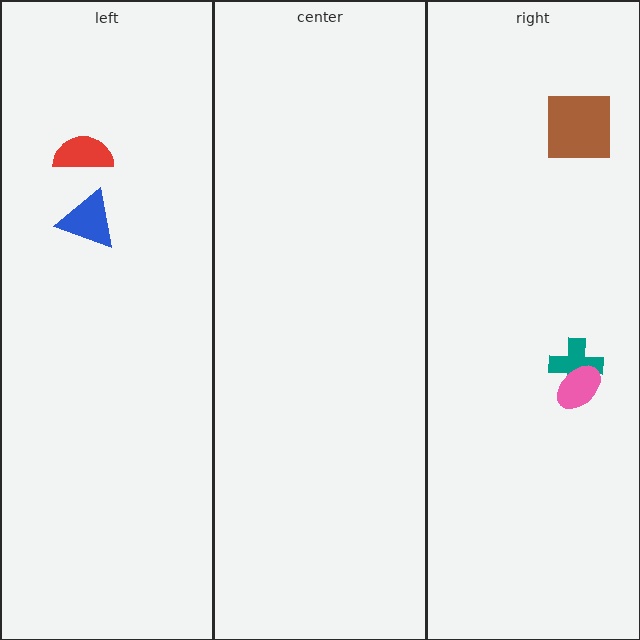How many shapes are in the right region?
3.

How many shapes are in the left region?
2.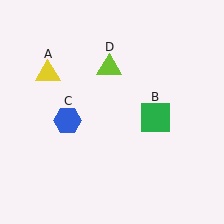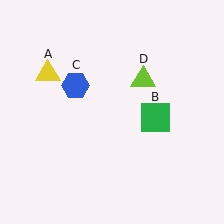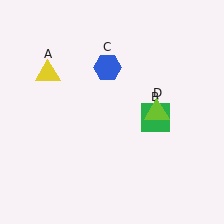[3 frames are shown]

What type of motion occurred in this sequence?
The blue hexagon (object C), lime triangle (object D) rotated clockwise around the center of the scene.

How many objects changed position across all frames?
2 objects changed position: blue hexagon (object C), lime triangle (object D).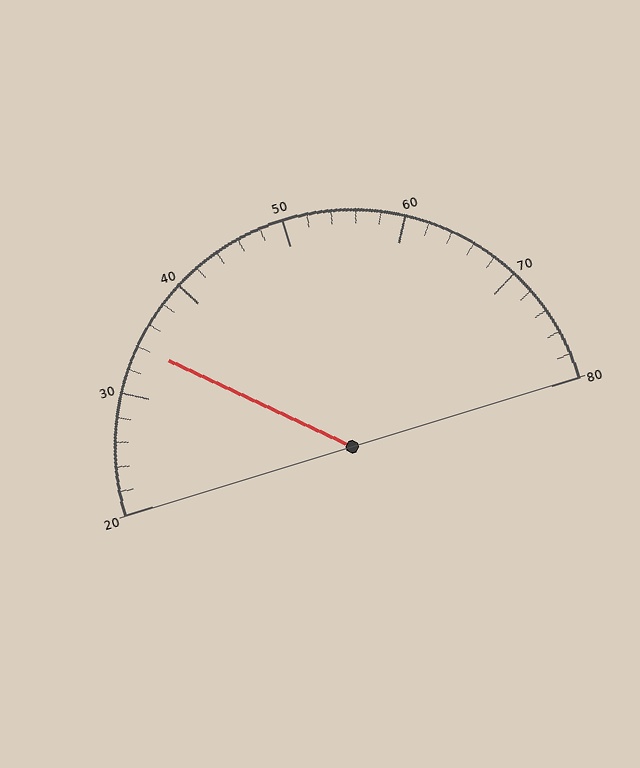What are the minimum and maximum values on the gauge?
The gauge ranges from 20 to 80.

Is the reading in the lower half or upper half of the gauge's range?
The reading is in the lower half of the range (20 to 80).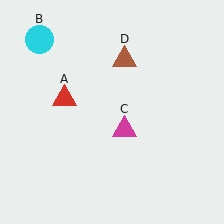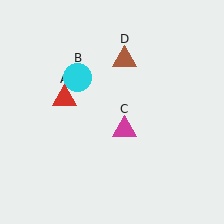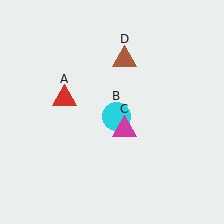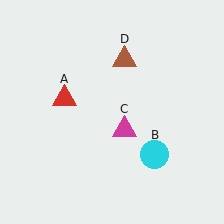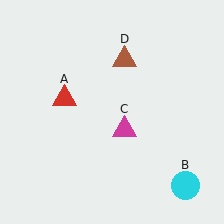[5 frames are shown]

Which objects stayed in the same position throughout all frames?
Red triangle (object A) and magenta triangle (object C) and brown triangle (object D) remained stationary.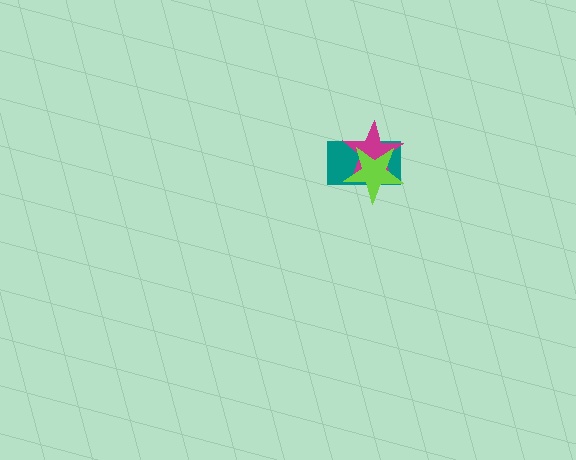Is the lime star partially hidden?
No, no other shape covers it.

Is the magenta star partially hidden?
Yes, it is partially covered by another shape.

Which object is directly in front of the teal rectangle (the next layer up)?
The magenta star is directly in front of the teal rectangle.